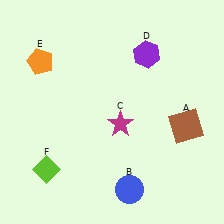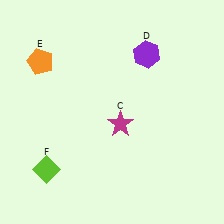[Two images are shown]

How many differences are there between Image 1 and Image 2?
There are 2 differences between the two images.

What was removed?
The blue circle (B), the brown square (A) were removed in Image 2.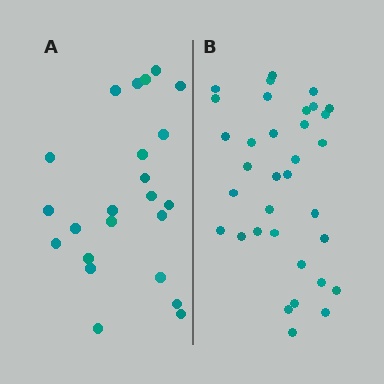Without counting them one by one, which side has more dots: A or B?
Region B (the right region) has more dots.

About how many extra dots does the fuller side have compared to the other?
Region B has roughly 12 or so more dots than region A.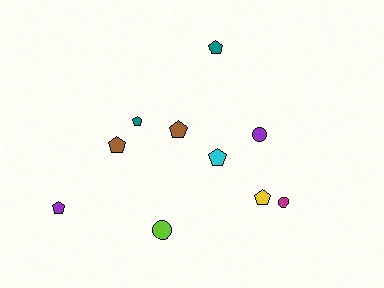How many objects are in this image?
There are 10 objects.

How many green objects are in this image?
There are no green objects.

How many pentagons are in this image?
There are 7 pentagons.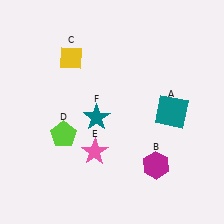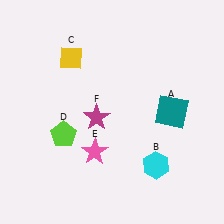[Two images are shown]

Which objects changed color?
B changed from magenta to cyan. F changed from teal to magenta.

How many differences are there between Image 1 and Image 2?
There are 2 differences between the two images.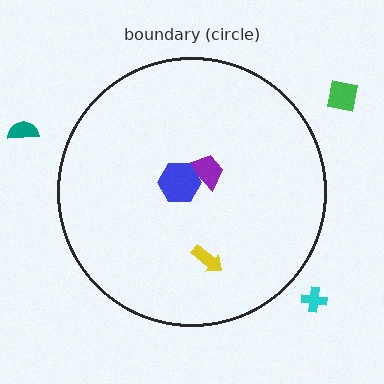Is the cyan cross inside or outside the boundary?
Outside.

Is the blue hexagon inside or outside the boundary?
Inside.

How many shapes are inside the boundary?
3 inside, 3 outside.